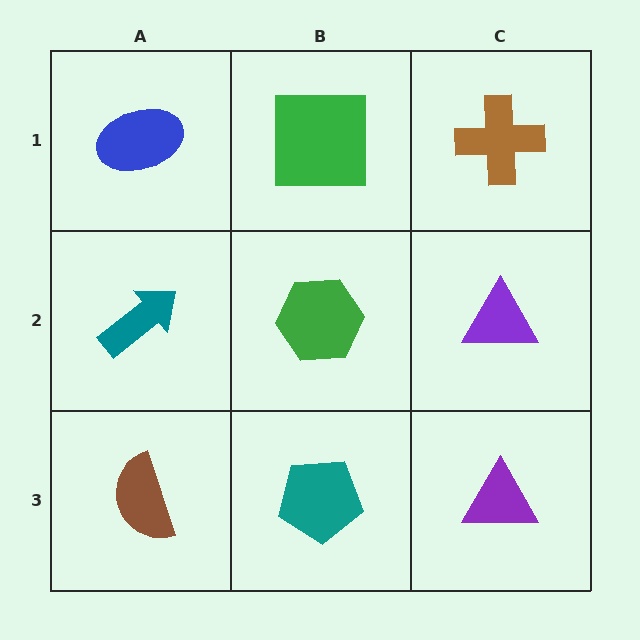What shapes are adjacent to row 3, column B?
A green hexagon (row 2, column B), a brown semicircle (row 3, column A), a purple triangle (row 3, column C).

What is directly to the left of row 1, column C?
A green square.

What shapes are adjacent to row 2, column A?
A blue ellipse (row 1, column A), a brown semicircle (row 3, column A), a green hexagon (row 2, column B).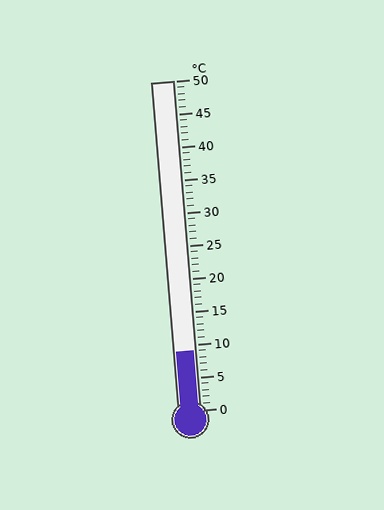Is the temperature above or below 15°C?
The temperature is below 15°C.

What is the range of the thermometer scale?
The thermometer scale ranges from 0°C to 50°C.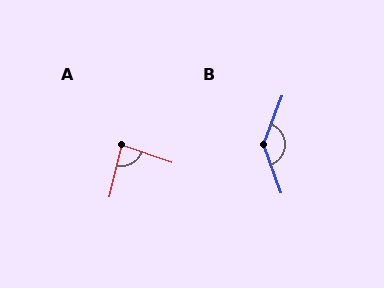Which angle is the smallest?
A, at approximately 84 degrees.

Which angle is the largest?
B, at approximately 139 degrees.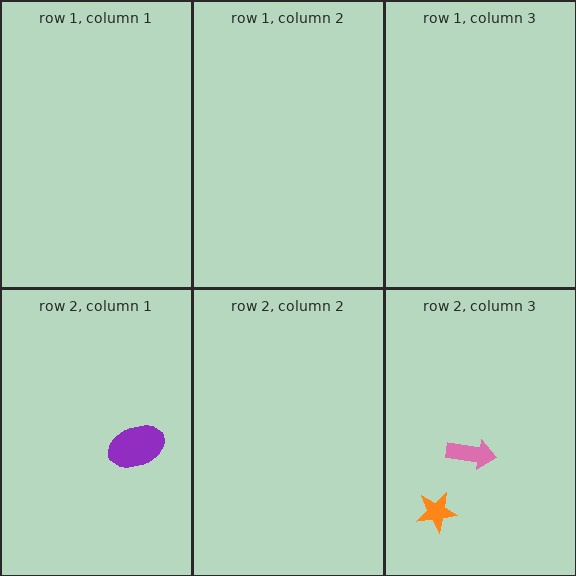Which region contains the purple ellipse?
The row 2, column 1 region.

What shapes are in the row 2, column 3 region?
The orange star, the pink arrow.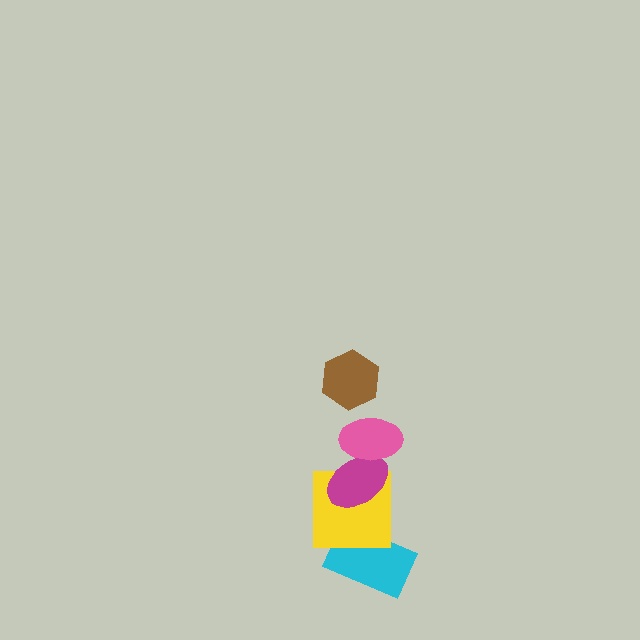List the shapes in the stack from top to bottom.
From top to bottom: the brown hexagon, the pink ellipse, the magenta ellipse, the yellow square, the cyan rectangle.